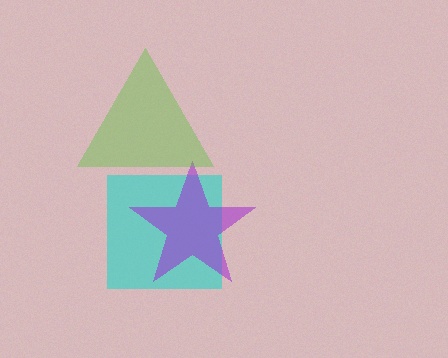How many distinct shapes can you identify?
There are 3 distinct shapes: a cyan square, a purple star, a lime triangle.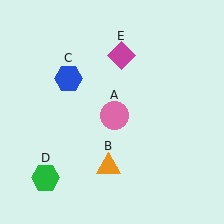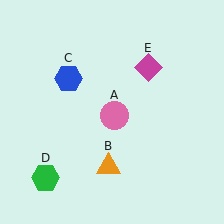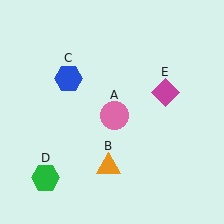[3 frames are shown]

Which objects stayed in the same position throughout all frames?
Pink circle (object A) and orange triangle (object B) and blue hexagon (object C) and green hexagon (object D) remained stationary.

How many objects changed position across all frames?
1 object changed position: magenta diamond (object E).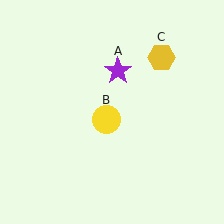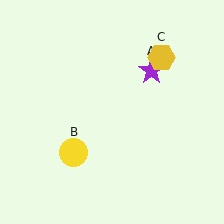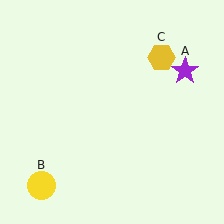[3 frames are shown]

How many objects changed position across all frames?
2 objects changed position: purple star (object A), yellow circle (object B).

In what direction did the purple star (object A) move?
The purple star (object A) moved right.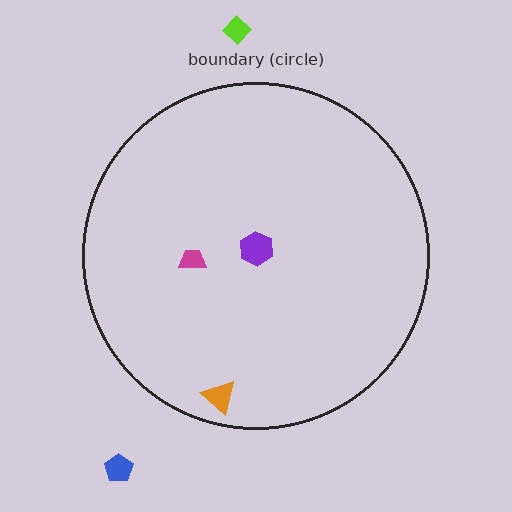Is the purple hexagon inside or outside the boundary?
Inside.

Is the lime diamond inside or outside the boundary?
Outside.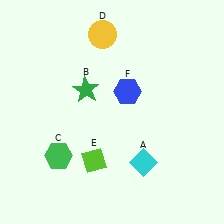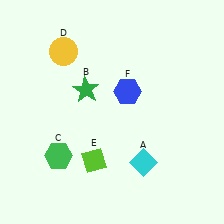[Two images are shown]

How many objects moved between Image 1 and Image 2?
1 object moved between the two images.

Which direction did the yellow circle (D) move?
The yellow circle (D) moved left.